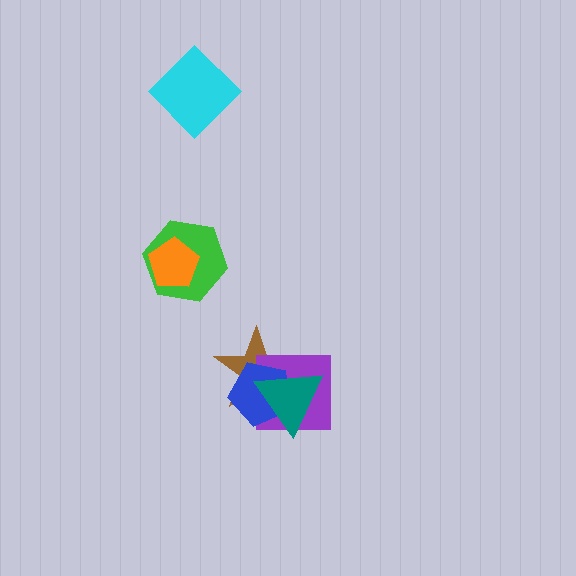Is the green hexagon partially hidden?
Yes, it is partially covered by another shape.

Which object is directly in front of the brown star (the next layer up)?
The purple square is directly in front of the brown star.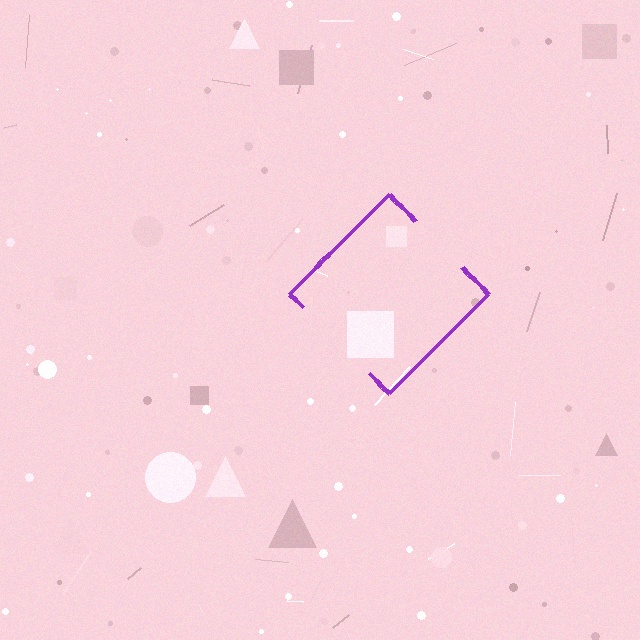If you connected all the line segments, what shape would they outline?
They would outline a diamond.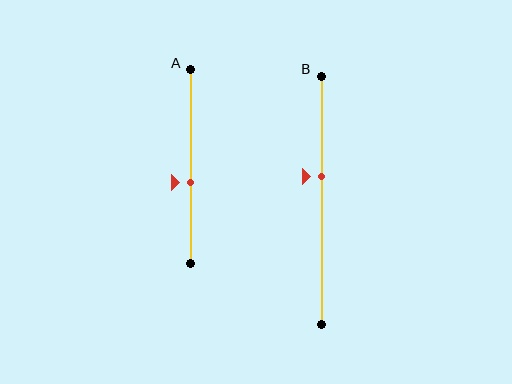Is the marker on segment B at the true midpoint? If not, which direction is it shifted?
No, the marker on segment B is shifted upward by about 10% of the segment length.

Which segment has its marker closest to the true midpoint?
Segment A has its marker closest to the true midpoint.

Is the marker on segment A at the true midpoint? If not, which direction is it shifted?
No, the marker on segment A is shifted downward by about 8% of the segment length.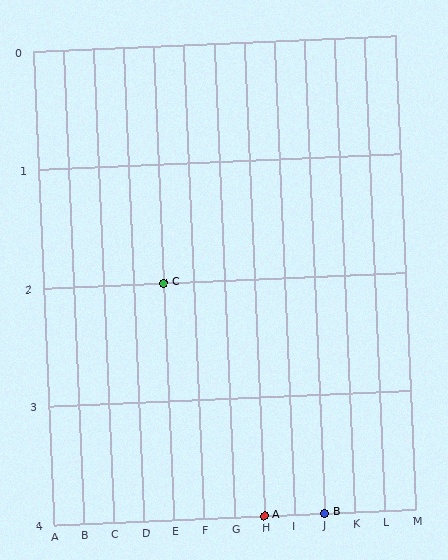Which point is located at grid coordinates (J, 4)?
Point B is at (J, 4).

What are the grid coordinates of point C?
Point C is at grid coordinates (E, 2).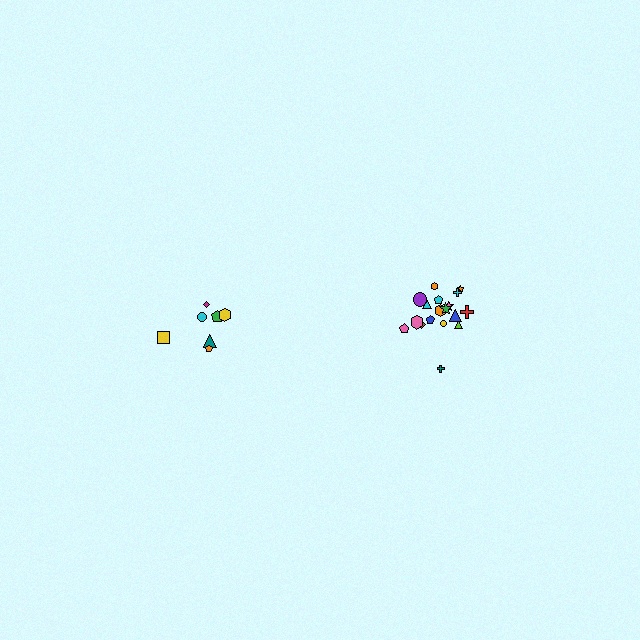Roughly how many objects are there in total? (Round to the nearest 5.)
Roughly 25 objects in total.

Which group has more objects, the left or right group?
The right group.